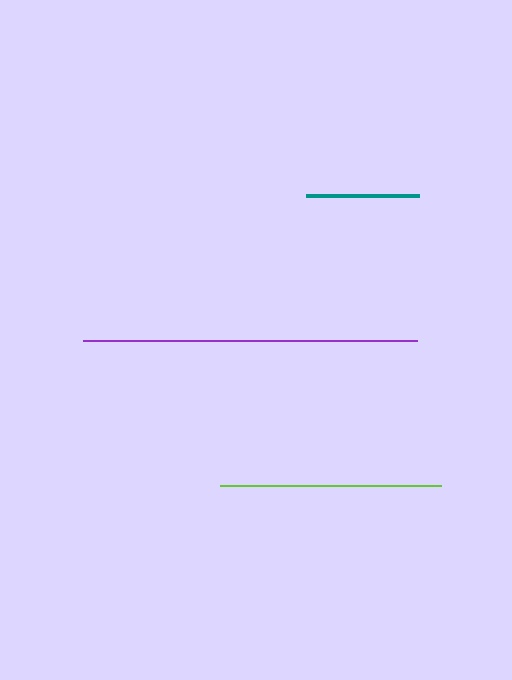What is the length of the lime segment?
The lime segment is approximately 221 pixels long.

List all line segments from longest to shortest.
From longest to shortest: purple, lime, teal.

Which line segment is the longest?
The purple line is the longest at approximately 333 pixels.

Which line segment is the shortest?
The teal line is the shortest at approximately 113 pixels.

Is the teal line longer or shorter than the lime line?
The lime line is longer than the teal line.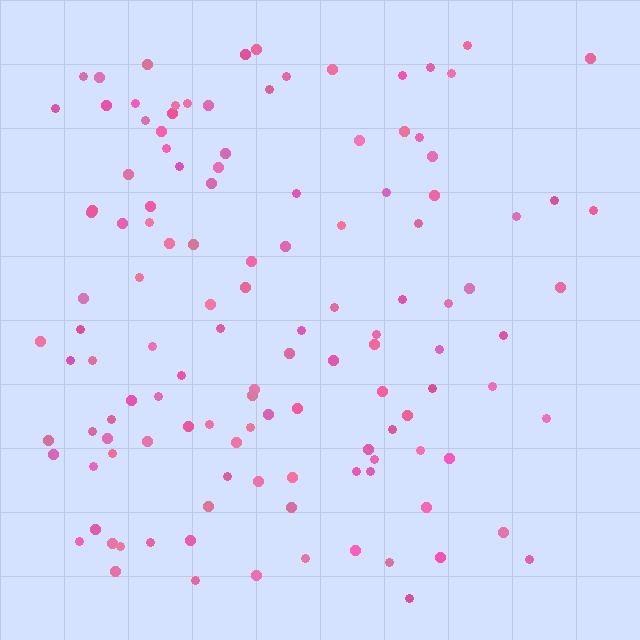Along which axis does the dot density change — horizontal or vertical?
Horizontal.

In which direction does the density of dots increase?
From right to left, with the left side densest.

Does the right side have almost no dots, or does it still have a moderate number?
Still a moderate number, just noticeably fewer than the left.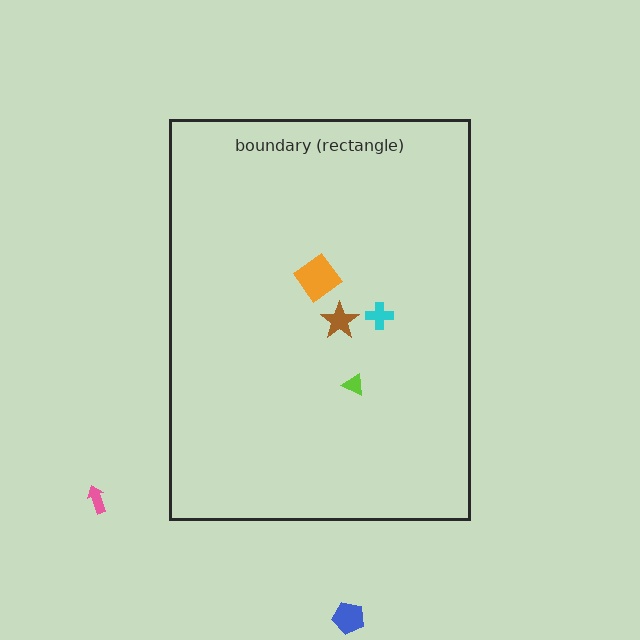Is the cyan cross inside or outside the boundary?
Inside.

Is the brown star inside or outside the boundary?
Inside.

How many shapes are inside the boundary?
4 inside, 2 outside.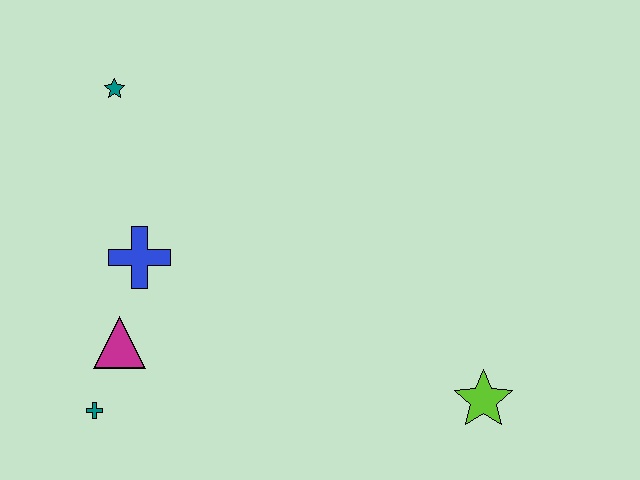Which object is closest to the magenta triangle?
The teal cross is closest to the magenta triangle.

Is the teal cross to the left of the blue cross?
Yes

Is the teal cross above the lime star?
No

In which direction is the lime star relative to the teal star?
The lime star is to the right of the teal star.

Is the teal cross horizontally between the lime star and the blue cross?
No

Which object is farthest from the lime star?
The teal star is farthest from the lime star.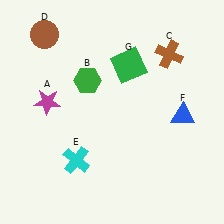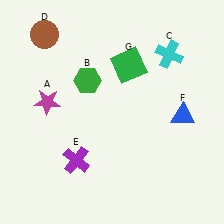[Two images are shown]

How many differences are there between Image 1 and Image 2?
There are 2 differences between the two images.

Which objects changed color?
C changed from brown to cyan. E changed from cyan to purple.